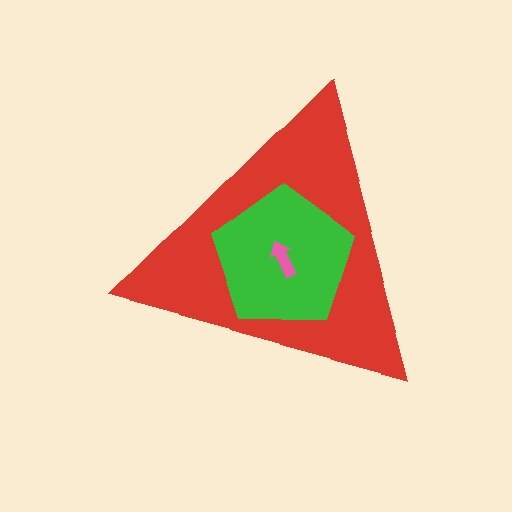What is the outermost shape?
The red triangle.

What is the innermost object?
The pink arrow.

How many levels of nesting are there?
3.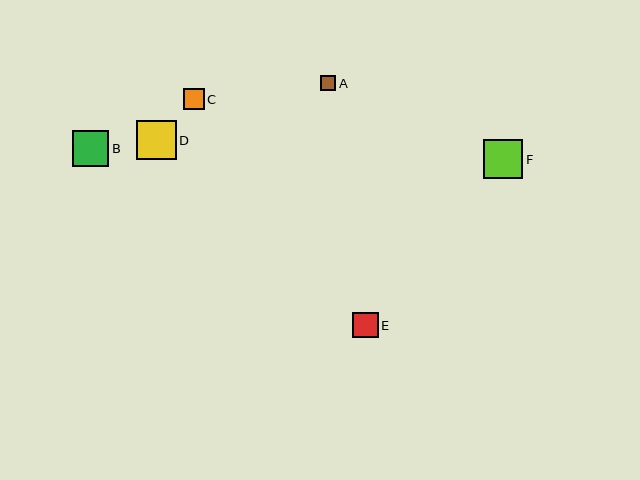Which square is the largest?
Square F is the largest with a size of approximately 40 pixels.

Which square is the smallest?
Square A is the smallest with a size of approximately 15 pixels.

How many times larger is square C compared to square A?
Square C is approximately 1.4 times the size of square A.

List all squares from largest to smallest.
From largest to smallest: F, D, B, E, C, A.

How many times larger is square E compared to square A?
Square E is approximately 1.7 times the size of square A.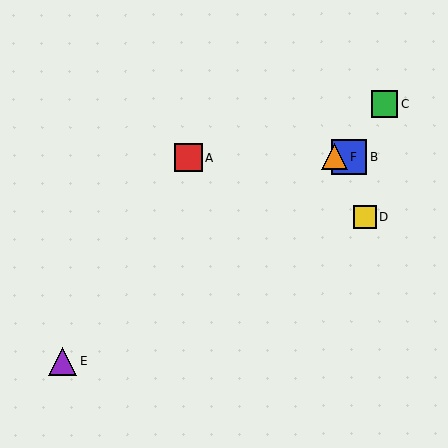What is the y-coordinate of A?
Object A is at y≈158.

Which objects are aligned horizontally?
Objects A, B, F are aligned horizontally.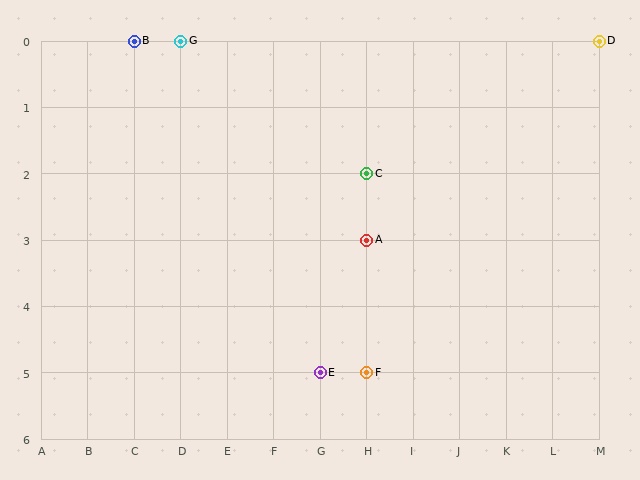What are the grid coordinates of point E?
Point E is at grid coordinates (G, 5).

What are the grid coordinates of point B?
Point B is at grid coordinates (C, 0).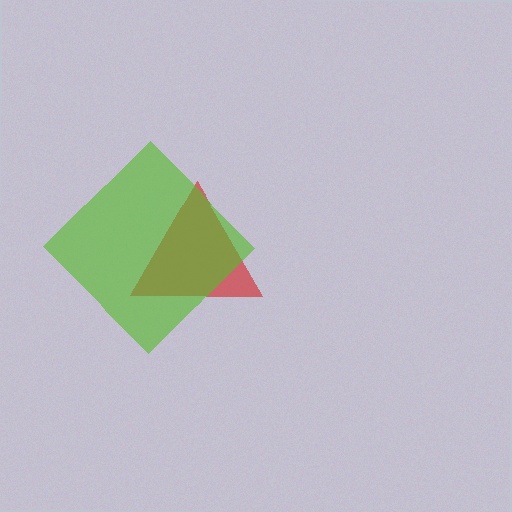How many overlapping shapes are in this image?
There are 2 overlapping shapes in the image.